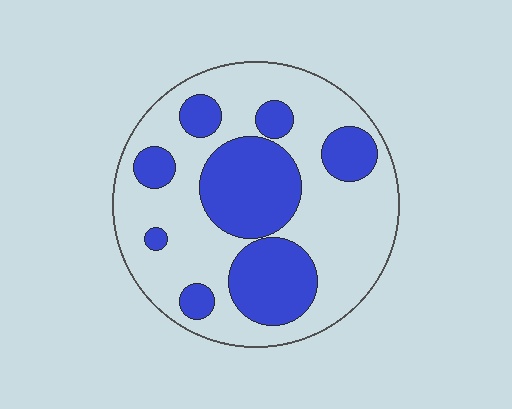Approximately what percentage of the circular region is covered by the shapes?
Approximately 35%.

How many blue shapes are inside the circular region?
8.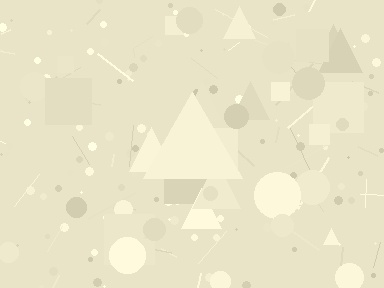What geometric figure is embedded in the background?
A triangle is embedded in the background.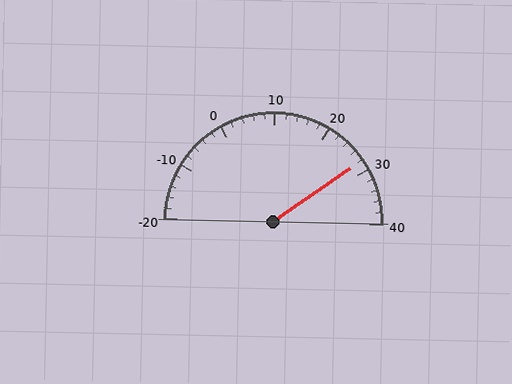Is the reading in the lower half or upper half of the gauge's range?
The reading is in the upper half of the range (-20 to 40).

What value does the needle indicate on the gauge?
The needle indicates approximately 28.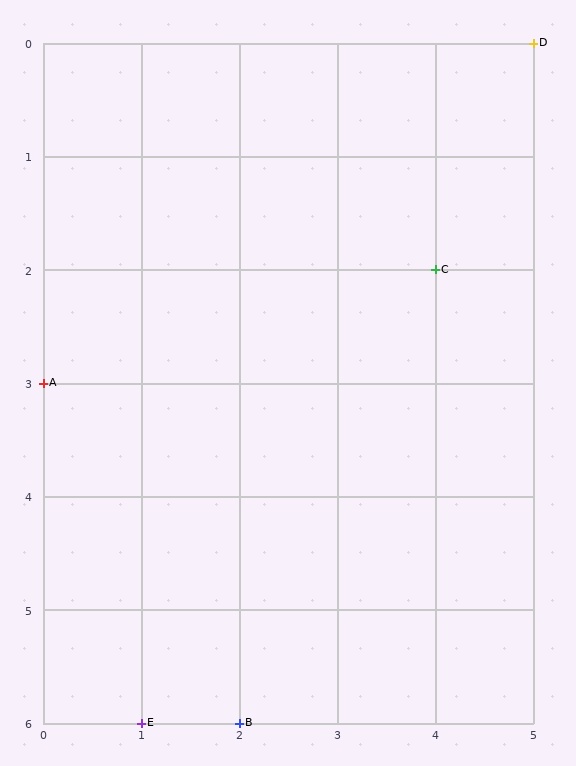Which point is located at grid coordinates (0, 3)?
Point A is at (0, 3).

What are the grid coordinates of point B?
Point B is at grid coordinates (2, 6).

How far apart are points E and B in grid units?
Points E and B are 1 column apart.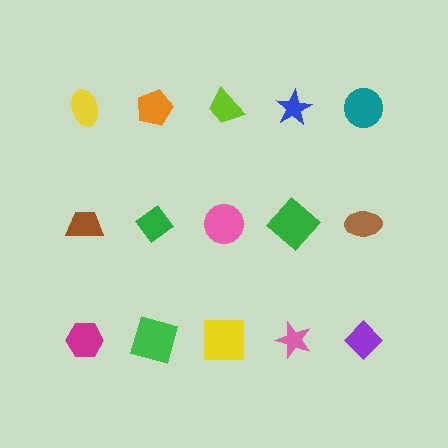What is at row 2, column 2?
A green diamond.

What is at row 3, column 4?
A pink star.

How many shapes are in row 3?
5 shapes.